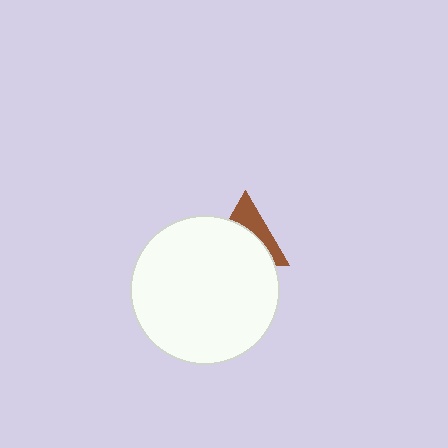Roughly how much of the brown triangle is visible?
A small part of it is visible (roughly 38%).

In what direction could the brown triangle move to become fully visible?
The brown triangle could move up. That would shift it out from behind the white circle entirely.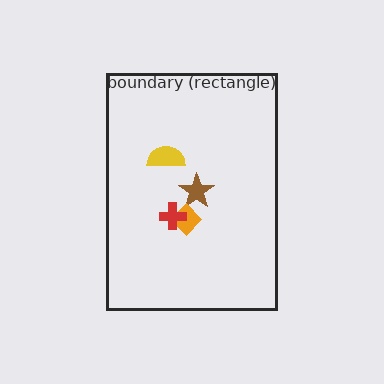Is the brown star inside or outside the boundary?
Inside.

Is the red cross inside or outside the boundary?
Inside.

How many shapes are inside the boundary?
4 inside, 0 outside.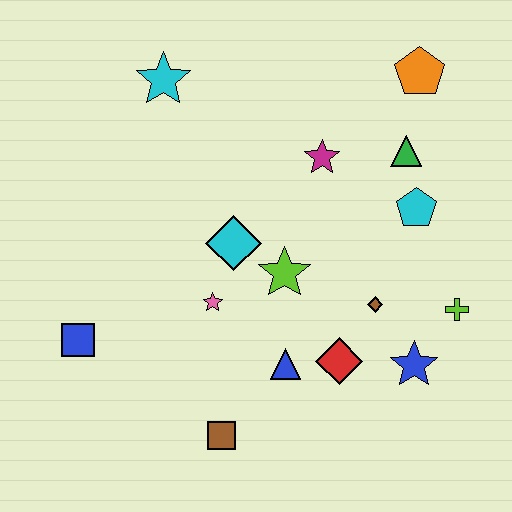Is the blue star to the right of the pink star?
Yes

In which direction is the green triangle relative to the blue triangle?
The green triangle is above the blue triangle.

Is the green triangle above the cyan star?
No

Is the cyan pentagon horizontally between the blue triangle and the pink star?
No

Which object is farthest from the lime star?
The orange pentagon is farthest from the lime star.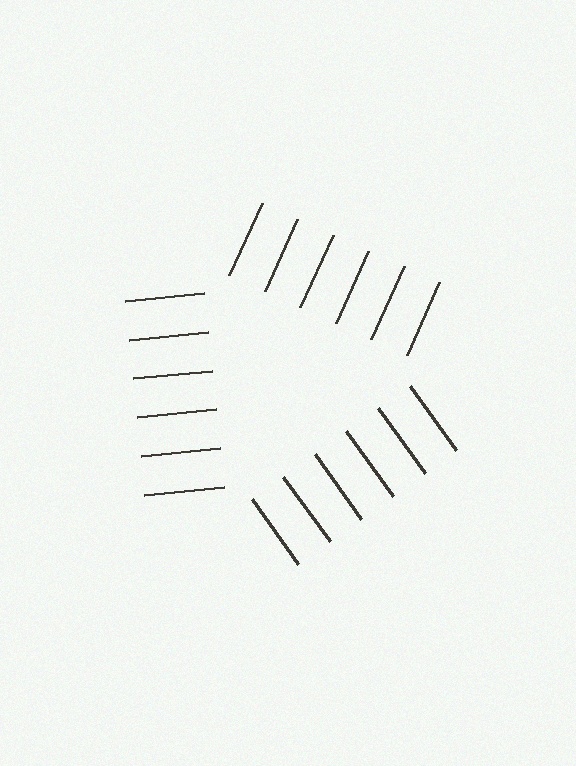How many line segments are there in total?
18 — 6 along each of the 3 edges.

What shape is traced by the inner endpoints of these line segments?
An illusory triangle — the line segments terminate on its edges but no continuous stroke is drawn.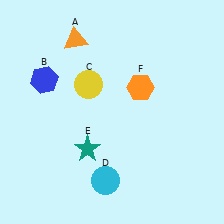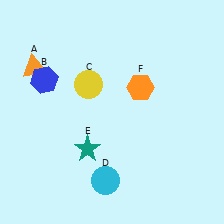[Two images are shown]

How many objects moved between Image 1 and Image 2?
1 object moved between the two images.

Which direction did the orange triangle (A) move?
The orange triangle (A) moved left.